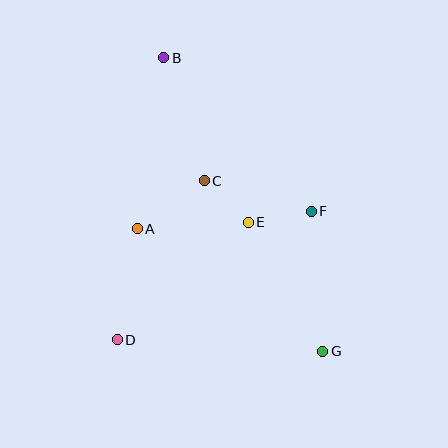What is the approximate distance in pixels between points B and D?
The distance between B and D is approximately 286 pixels.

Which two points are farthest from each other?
Points B and G are farthest from each other.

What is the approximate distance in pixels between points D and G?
The distance between D and G is approximately 206 pixels.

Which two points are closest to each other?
Points C and E are closest to each other.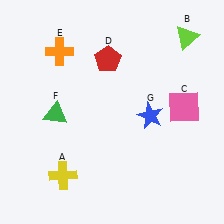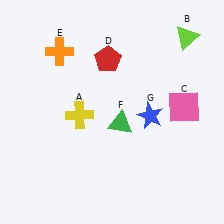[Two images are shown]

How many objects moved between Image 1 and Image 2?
2 objects moved between the two images.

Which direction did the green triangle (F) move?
The green triangle (F) moved right.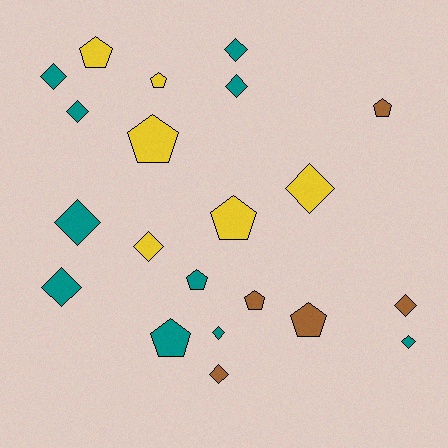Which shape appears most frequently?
Diamond, with 12 objects.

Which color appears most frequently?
Teal, with 10 objects.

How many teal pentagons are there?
There are 2 teal pentagons.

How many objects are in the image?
There are 21 objects.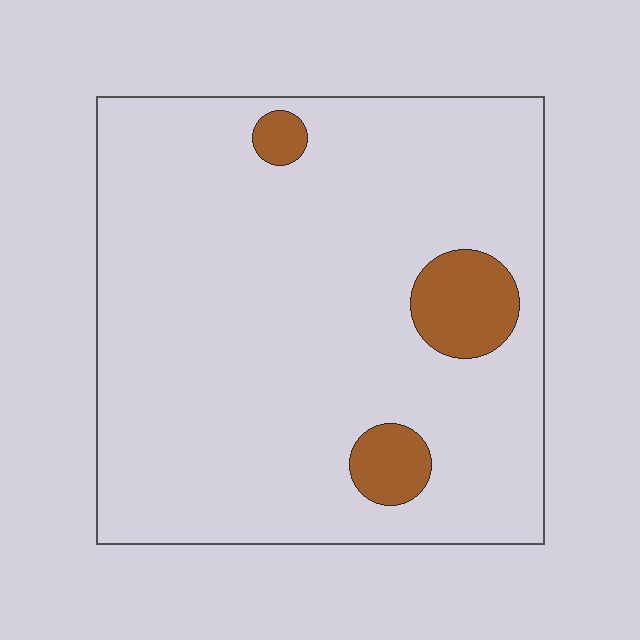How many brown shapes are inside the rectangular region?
3.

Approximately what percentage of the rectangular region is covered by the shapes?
Approximately 10%.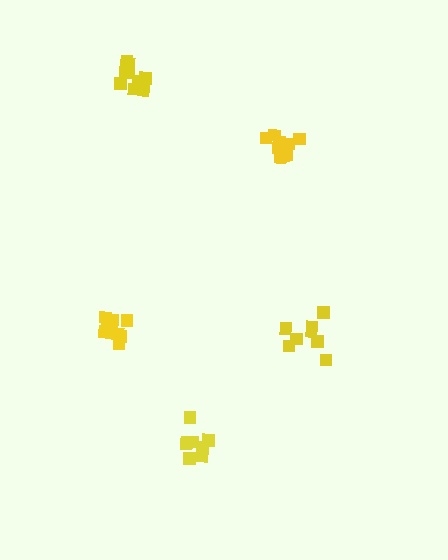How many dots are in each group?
Group 1: 8 dots, Group 2: 9 dots, Group 3: 10 dots, Group 4: 12 dots, Group 5: 8 dots (47 total).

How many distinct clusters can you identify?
There are 5 distinct clusters.